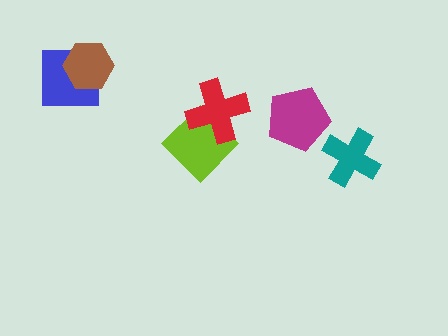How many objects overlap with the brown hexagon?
1 object overlaps with the brown hexagon.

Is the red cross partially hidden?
No, no other shape covers it.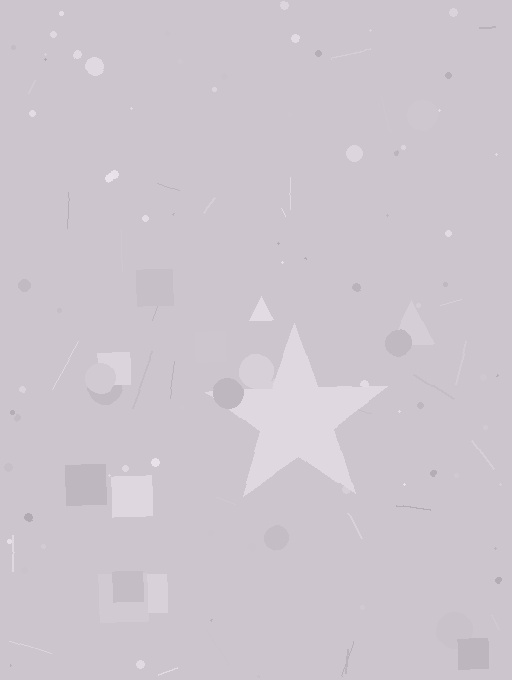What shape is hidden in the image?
A star is hidden in the image.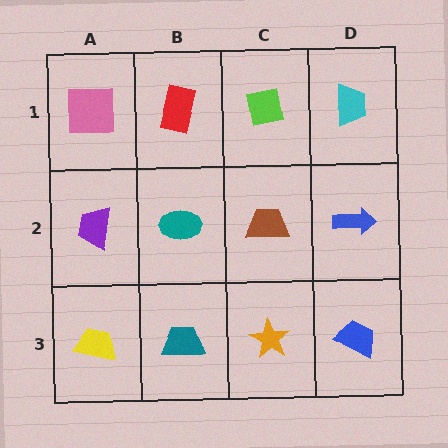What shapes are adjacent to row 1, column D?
A blue arrow (row 2, column D), a lime square (row 1, column C).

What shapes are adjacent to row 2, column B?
A red rectangle (row 1, column B), a teal trapezoid (row 3, column B), a purple trapezoid (row 2, column A), a brown trapezoid (row 2, column C).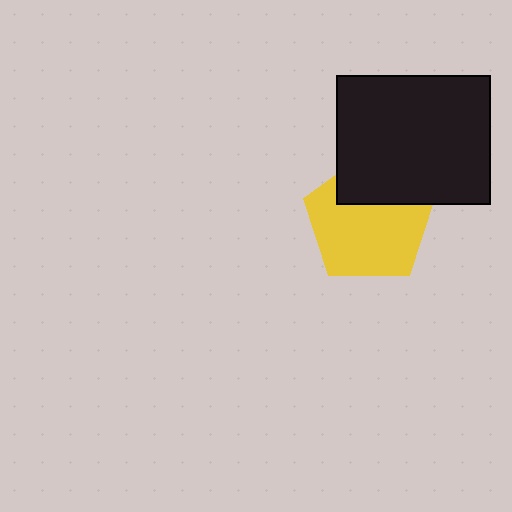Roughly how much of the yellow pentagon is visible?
Most of it is visible (roughly 69%).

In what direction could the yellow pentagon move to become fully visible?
The yellow pentagon could move down. That would shift it out from behind the black rectangle entirely.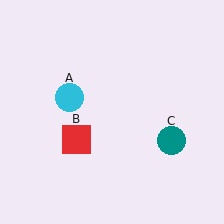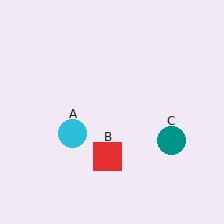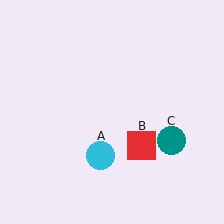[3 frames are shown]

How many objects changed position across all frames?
2 objects changed position: cyan circle (object A), red square (object B).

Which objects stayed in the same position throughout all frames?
Teal circle (object C) remained stationary.